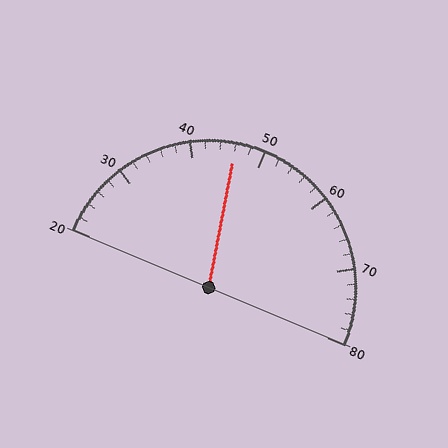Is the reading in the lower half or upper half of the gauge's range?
The reading is in the lower half of the range (20 to 80).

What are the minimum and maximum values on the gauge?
The gauge ranges from 20 to 80.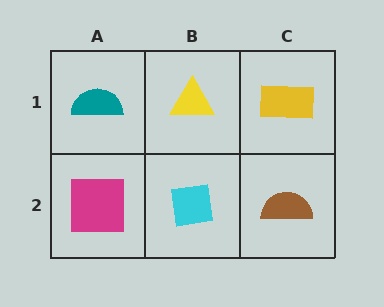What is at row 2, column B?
A cyan square.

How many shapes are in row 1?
3 shapes.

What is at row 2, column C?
A brown semicircle.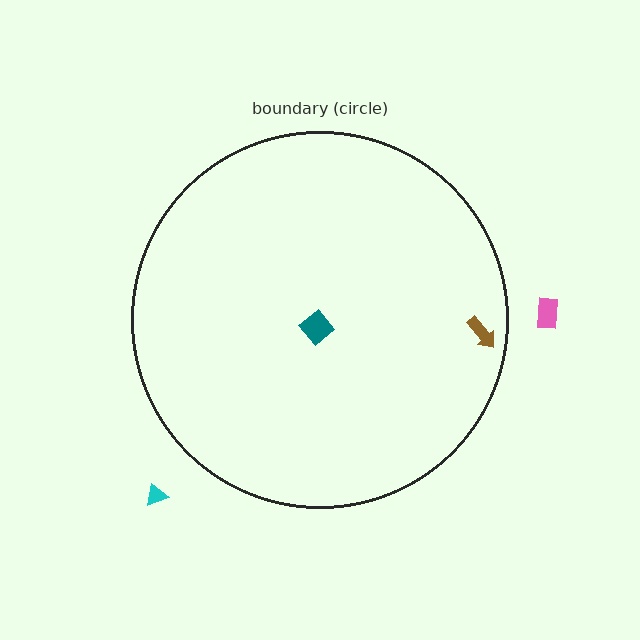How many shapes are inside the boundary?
2 inside, 2 outside.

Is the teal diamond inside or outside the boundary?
Inside.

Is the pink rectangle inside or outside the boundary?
Outside.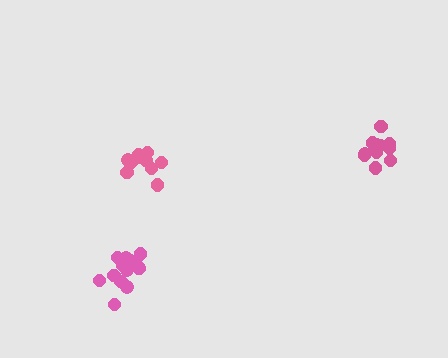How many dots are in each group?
Group 1: 10 dots, Group 2: 14 dots, Group 3: 13 dots (37 total).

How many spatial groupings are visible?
There are 3 spatial groupings.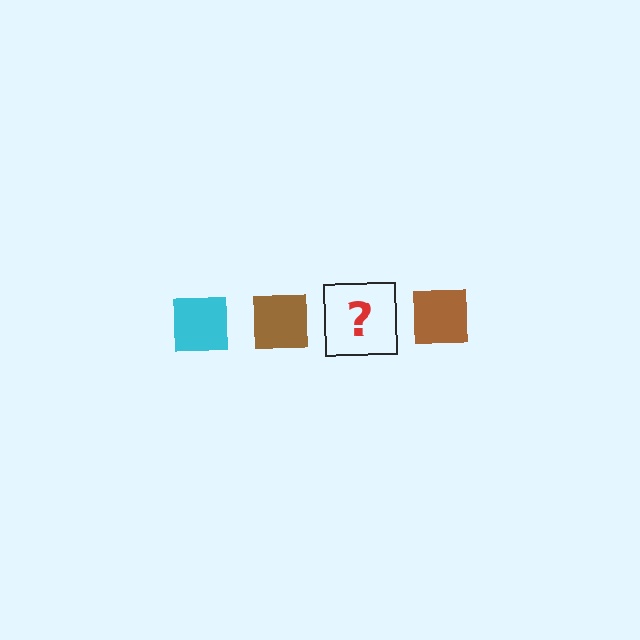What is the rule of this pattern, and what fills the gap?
The rule is that the pattern cycles through cyan, brown squares. The gap should be filled with a cyan square.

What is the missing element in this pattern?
The missing element is a cyan square.